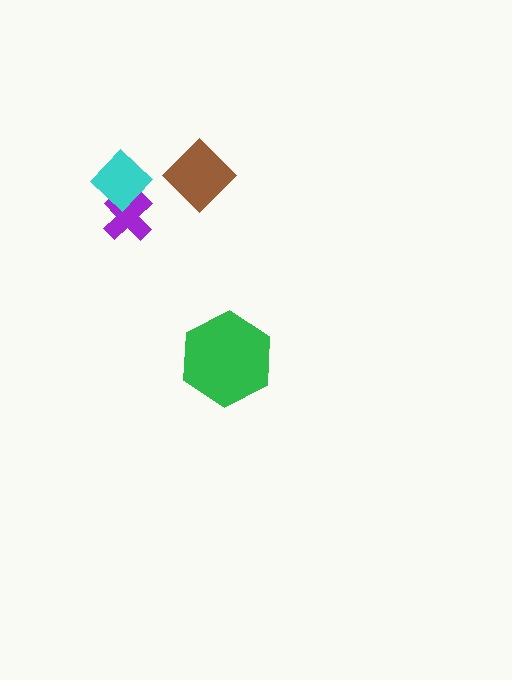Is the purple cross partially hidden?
Yes, it is partially covered by another shape.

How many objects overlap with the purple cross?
1 object overlaps with the purple cross.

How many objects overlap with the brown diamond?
0 objects overlap with the brown diamond.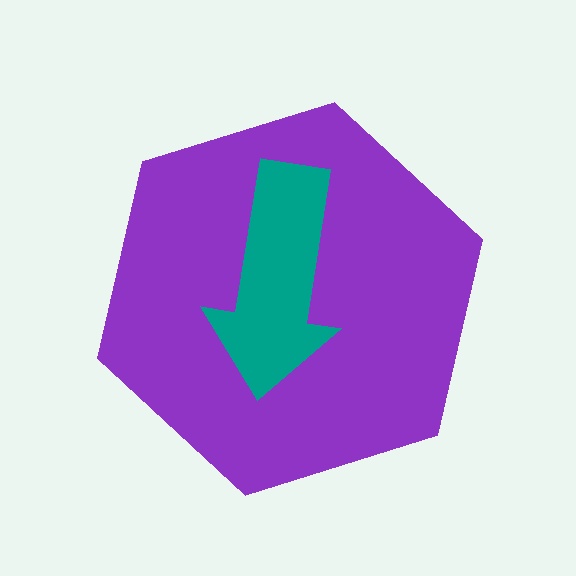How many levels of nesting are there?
2.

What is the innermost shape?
The teal arrow.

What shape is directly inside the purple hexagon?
The teal arrow.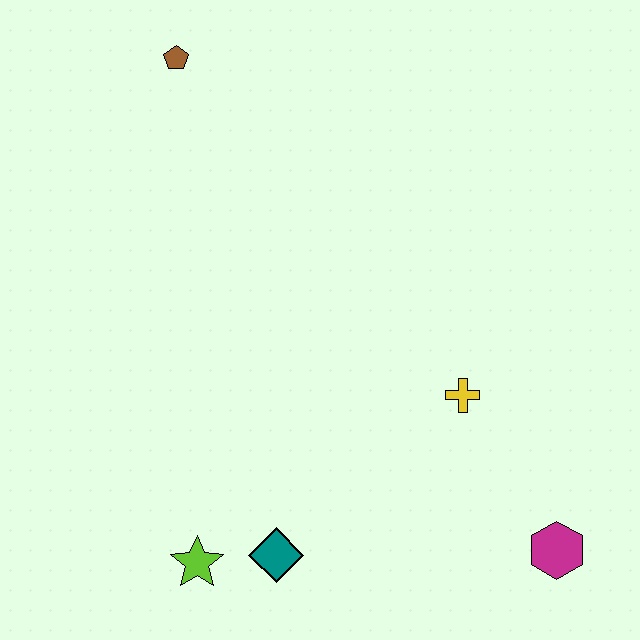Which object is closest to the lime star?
The teal diamond is closest to the lime star.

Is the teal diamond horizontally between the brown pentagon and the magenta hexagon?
Yes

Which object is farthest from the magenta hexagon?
The brown pentagon is farthest from the magenta hexagon.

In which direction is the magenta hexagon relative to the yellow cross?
The magenta hexagon is below the yellow cross.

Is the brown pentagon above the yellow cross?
Yes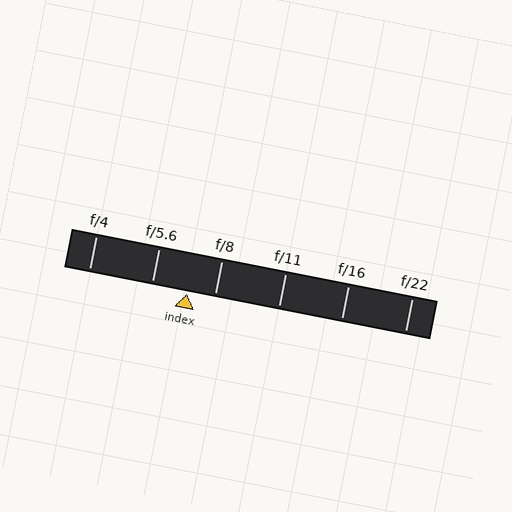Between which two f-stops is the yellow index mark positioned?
The index mark is between f/5.6 and f/8.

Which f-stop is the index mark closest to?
The index mark is closest to f/8.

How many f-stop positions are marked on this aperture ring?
There are 6 f-stop positions marked.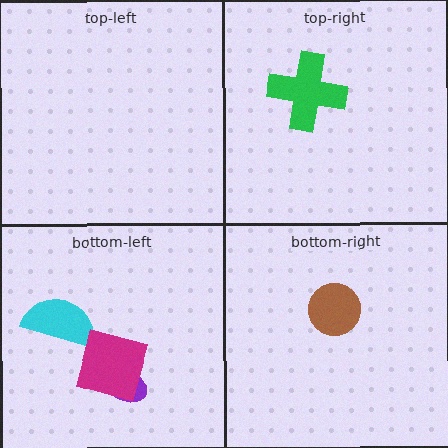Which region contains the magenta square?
The bottom-left region.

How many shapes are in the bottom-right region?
1.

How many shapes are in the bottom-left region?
3.